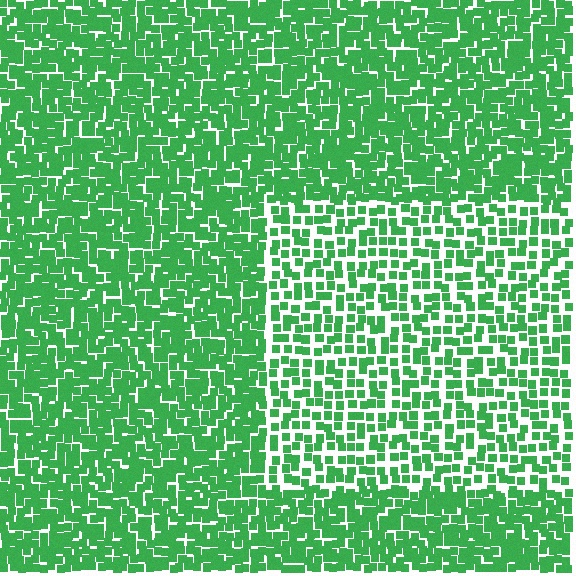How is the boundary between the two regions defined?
The boundary is defined by a change in element density (approximately 1.8x ratio). All elements are the same color, size, and shape.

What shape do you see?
I see a rectangle.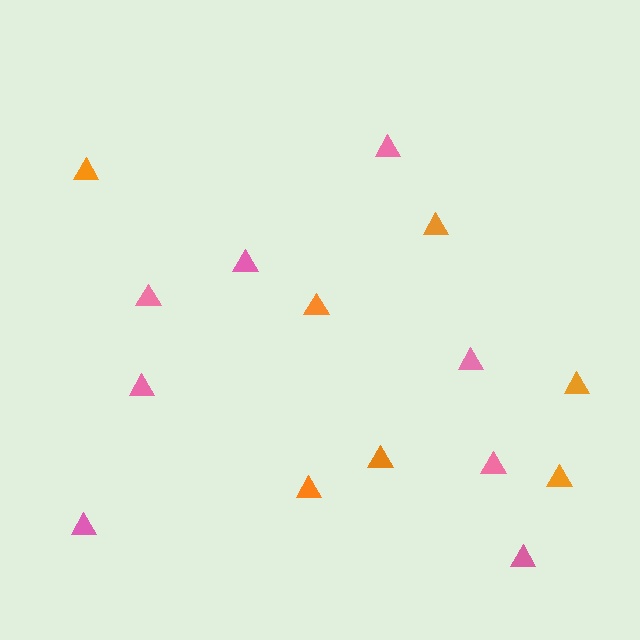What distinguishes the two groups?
There are 2 groups: one group of pink triangles (8) and one group of orange triangles (7).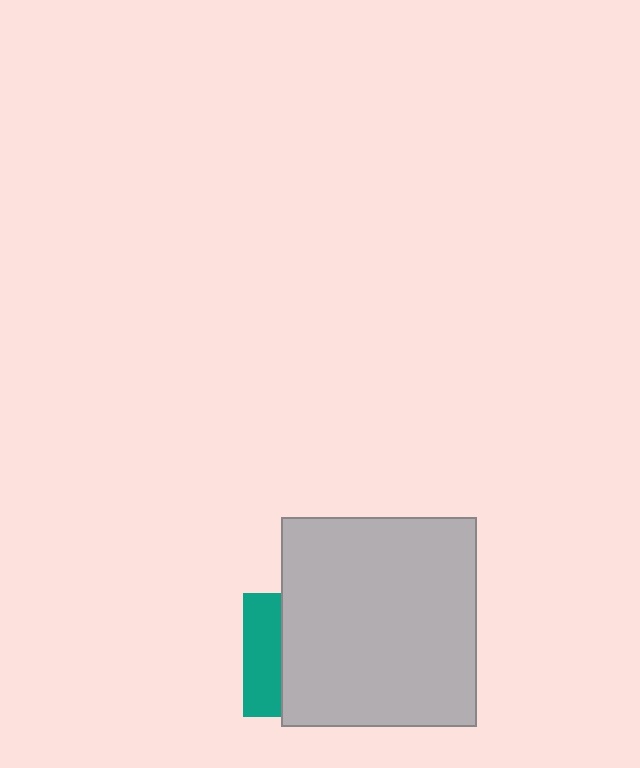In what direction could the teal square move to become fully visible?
The teal square could move left. That would shift it out from behind the light gray rectangle entirely.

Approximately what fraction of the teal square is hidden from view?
Roughly 69% of the teal square is hidden behind the light gray rectangle.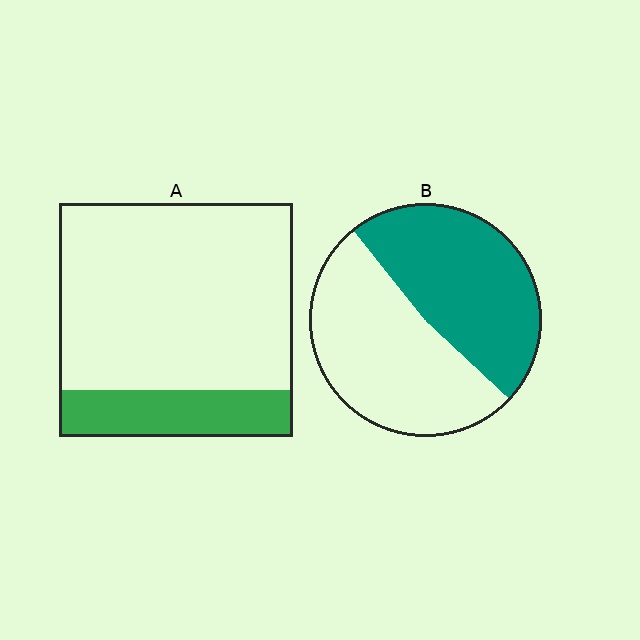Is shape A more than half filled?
No.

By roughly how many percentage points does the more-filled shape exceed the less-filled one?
By roughly 30 percentage points (B over A).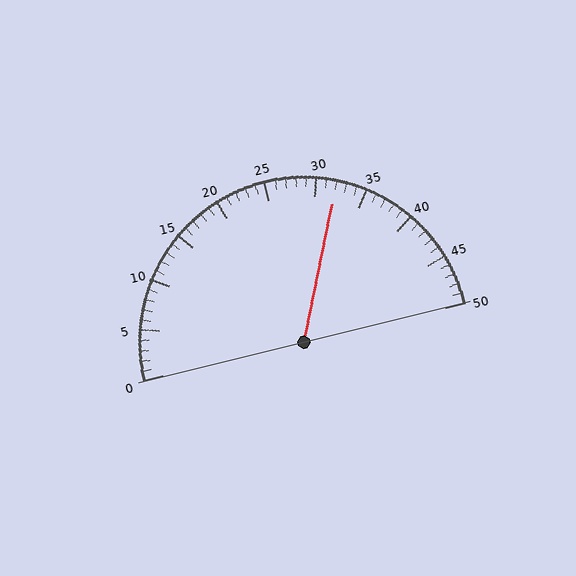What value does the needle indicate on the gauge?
The needle indicates approximately 32.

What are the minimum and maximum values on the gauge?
The gauge ranges from 0 to 50.